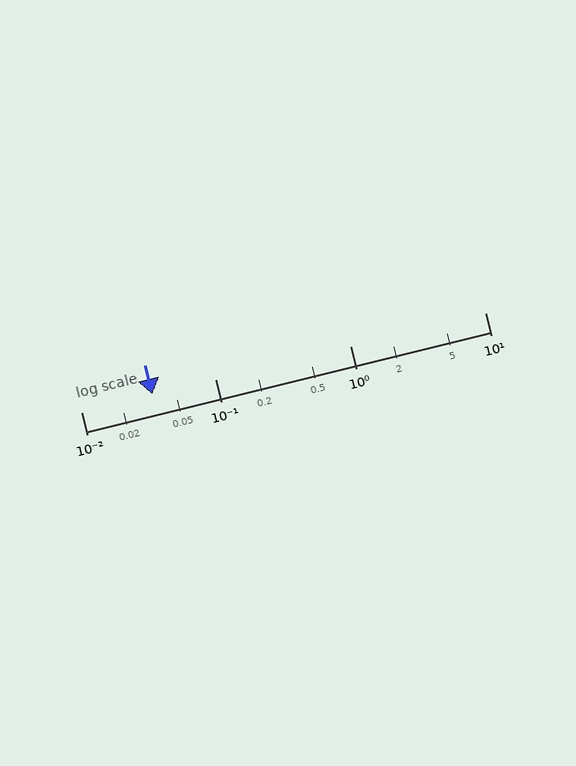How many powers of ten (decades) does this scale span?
The scale spans 3 decades, from 0.01 to 10.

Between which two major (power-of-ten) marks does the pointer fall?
The pointer is between 0.01 and 0.1.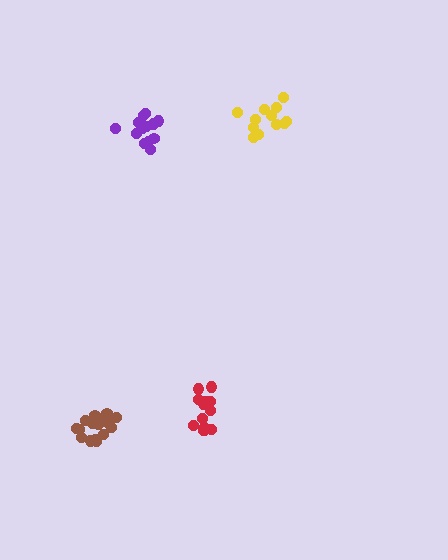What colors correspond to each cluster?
The clusters are colored: purple, red, yellow, brown.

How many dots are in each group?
Group 1: 13 dots, Group 2: 14 dots, Group 3: 12 dots, Group 4: 18 dots (57 total).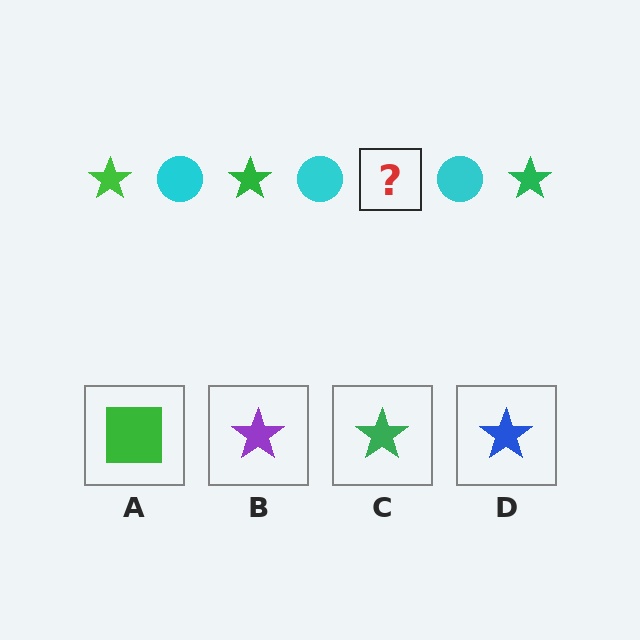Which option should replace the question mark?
Option C.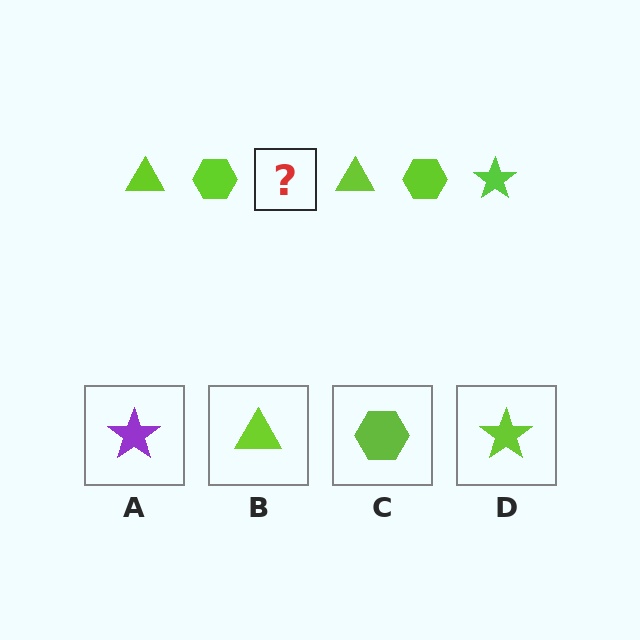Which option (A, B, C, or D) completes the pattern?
D.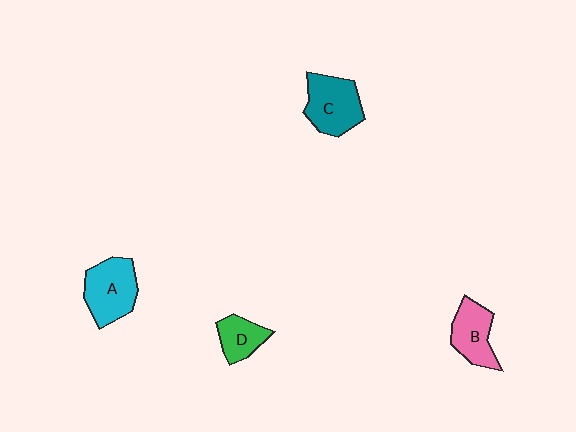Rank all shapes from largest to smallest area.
From largest to smallest: A (cyan), C (teal), B (pink), D (green).